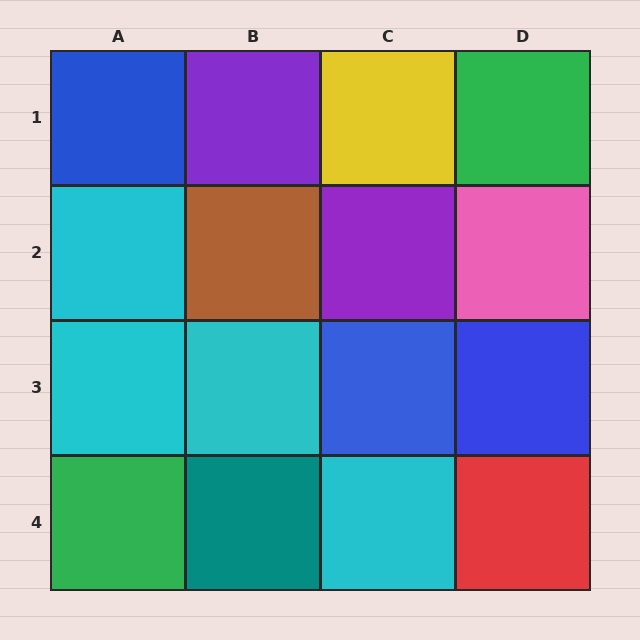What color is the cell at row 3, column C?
Blue.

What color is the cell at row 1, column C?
Yellow.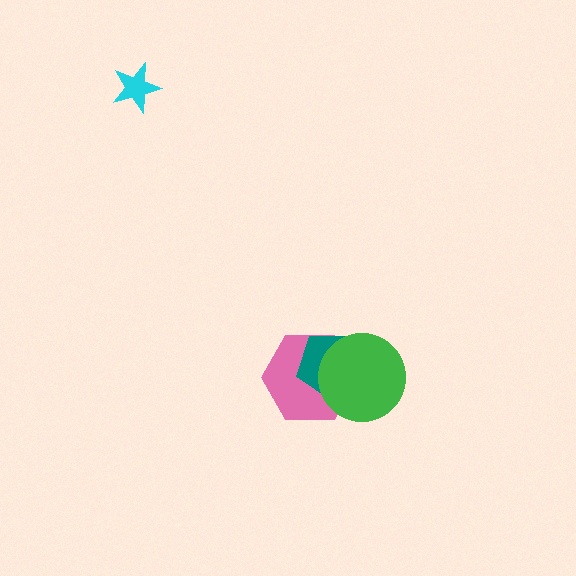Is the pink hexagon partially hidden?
Yes, it is partially covered by another shape.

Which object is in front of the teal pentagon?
The green circle is in front of the teal pentagon.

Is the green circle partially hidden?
No, no other shape covers it.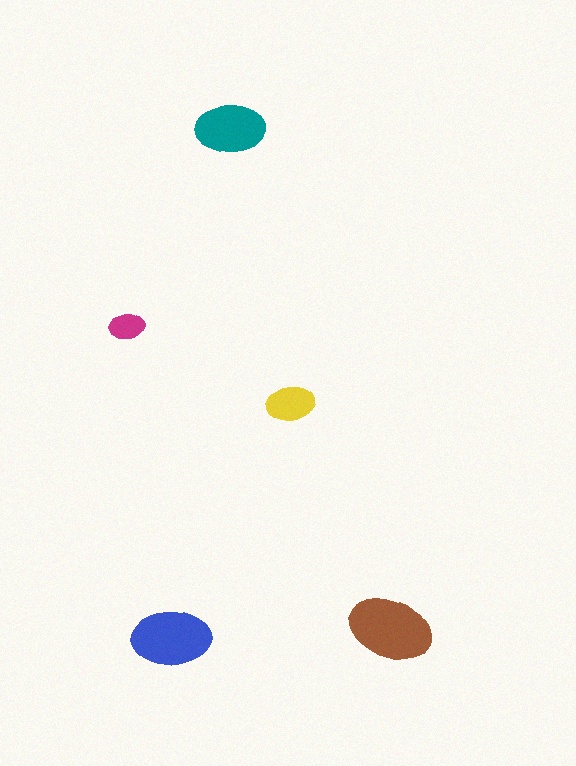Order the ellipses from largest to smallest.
the brown one, the blue one, the teal one, the yellow one, the magenta one.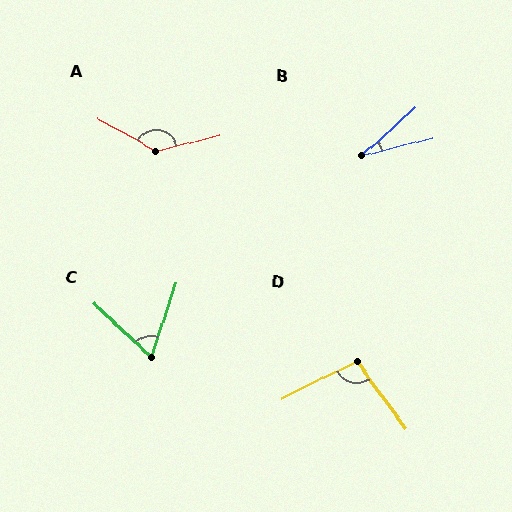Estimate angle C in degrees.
Approximately 66 degrees.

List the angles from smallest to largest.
B (27°), C (66°), D (100°), A (137°).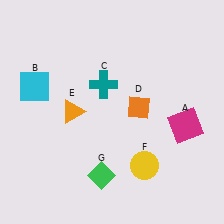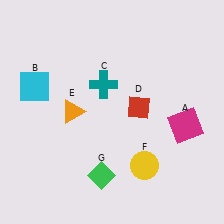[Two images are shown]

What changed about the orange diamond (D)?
In Image 1, D is orange. In Image 2, it changed to red.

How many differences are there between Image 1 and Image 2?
There is 1 difference between the two images.